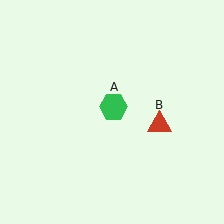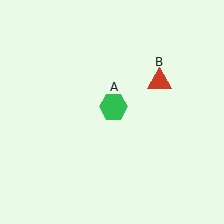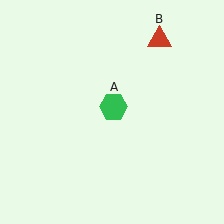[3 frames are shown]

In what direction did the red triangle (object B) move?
The red triangle (object B) moved up.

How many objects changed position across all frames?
1 object changed position: red triangle (object B).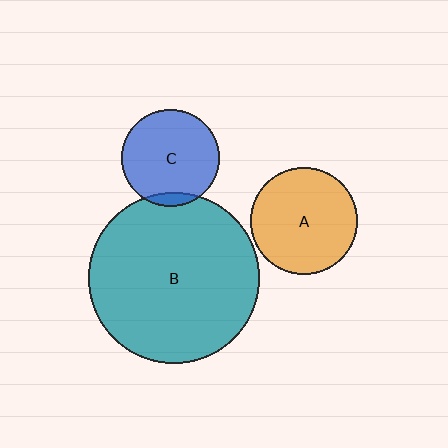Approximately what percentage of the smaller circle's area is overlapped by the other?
Approximately 10%.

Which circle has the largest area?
Circle B (teal).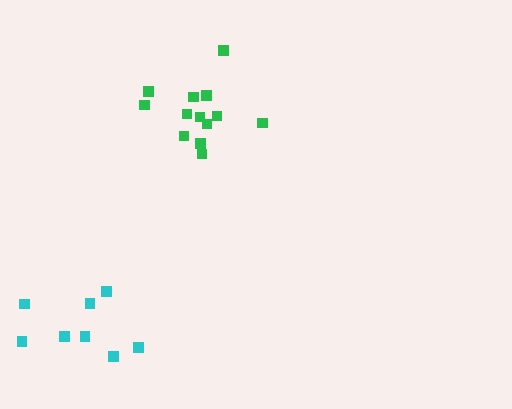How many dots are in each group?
Group 1: 13 dots, Group 2: 8 dots (21 total).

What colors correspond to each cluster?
The clusters are colored: green, cyan.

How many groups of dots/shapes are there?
There are 2 groups.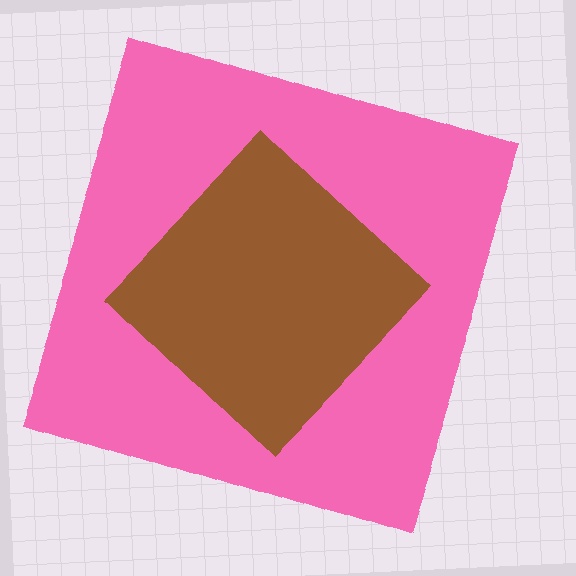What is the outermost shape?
The pink square.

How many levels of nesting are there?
2.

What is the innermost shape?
The brown diamond.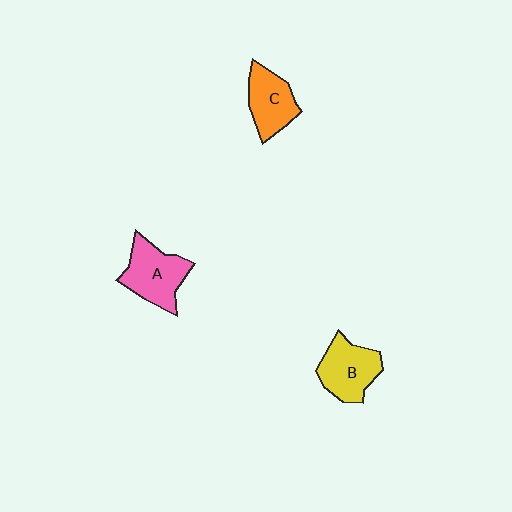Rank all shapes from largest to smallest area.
From largest to smallest: A (pink), B (yellow), C (orange).